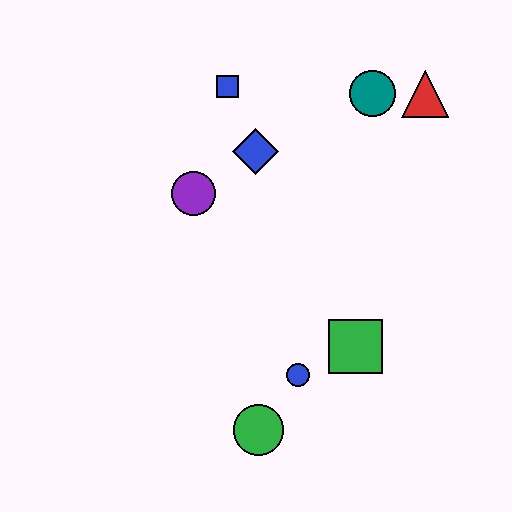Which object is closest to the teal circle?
The red triangle is closest to the teal circle.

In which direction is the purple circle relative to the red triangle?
The purple circle is to the left of the red triangle.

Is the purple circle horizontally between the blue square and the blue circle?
No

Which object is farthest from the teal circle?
The green circle is farthest from the teal circle.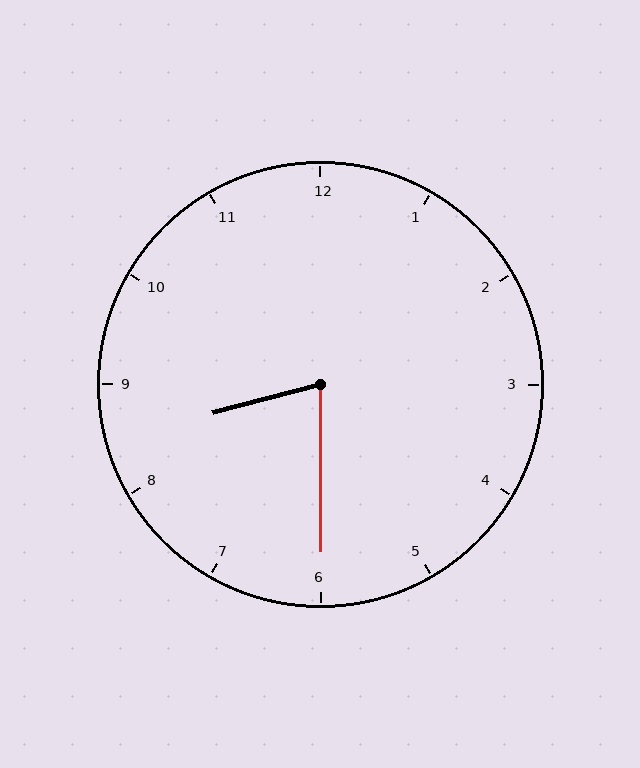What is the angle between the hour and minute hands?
Approximately 75 degrees.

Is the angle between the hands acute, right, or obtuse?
It is acute.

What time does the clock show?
8:30.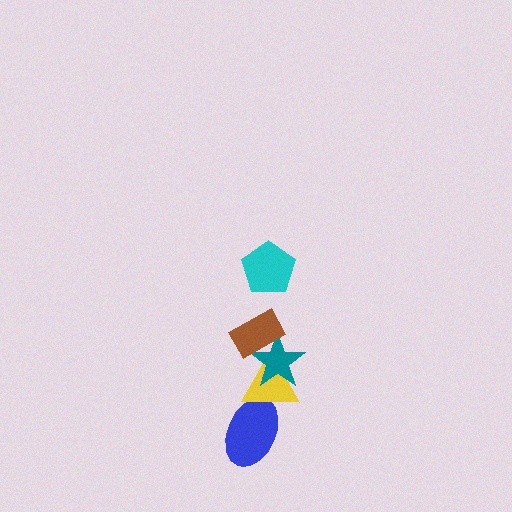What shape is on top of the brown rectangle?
The cyan pentagon is on top of the brown rectangle.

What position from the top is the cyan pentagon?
The cyan pentagon is 1st from the top.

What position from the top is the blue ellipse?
The blue ellipse is 5th from the top.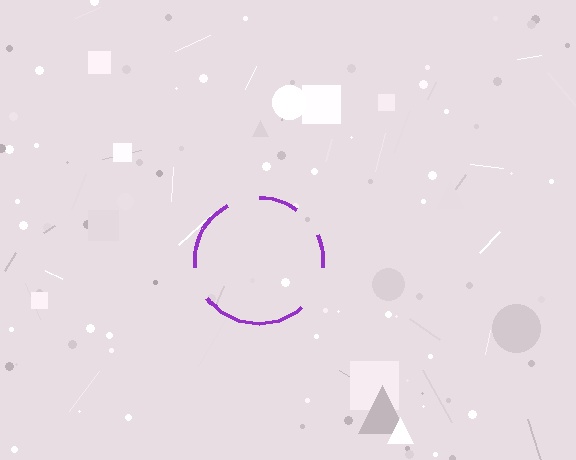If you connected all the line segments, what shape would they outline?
They would outline a circle.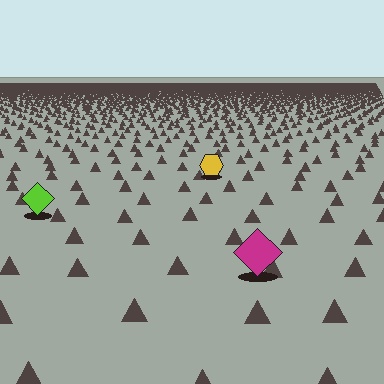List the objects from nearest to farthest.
From nearest to farthest: the magenta diamond, the lime diamond, the yellow hexagon.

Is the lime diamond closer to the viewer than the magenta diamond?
No. The magenta diamond is closer — you can tell from the texture gradient: the ground texture is coarser near it.